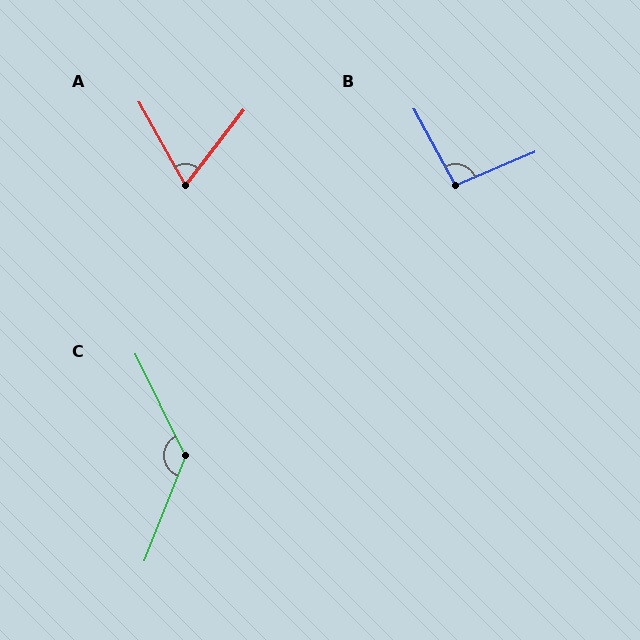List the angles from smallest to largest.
A (67°), B (96°), C (132°).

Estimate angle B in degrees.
Approximately 96 degrees.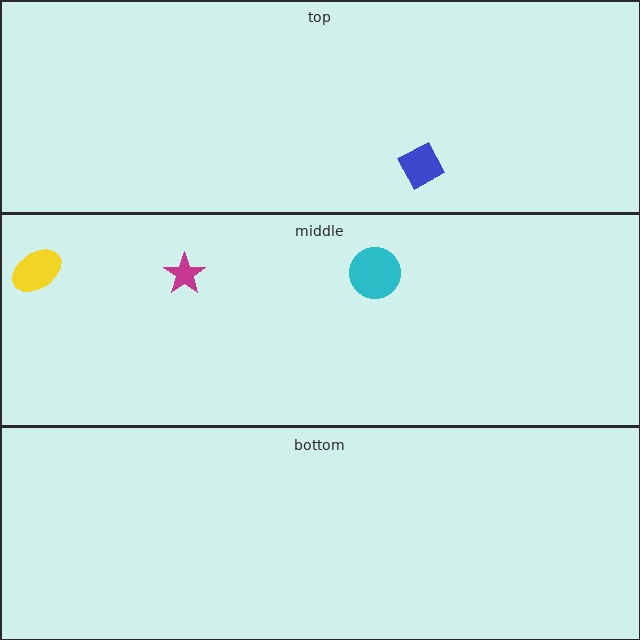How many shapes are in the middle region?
3.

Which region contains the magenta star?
The middle region.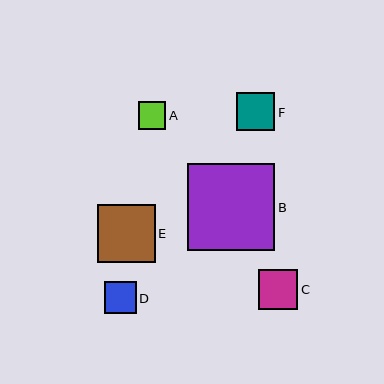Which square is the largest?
Square B is the largest with a size of approximately 88 pixels.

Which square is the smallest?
Square A is the smallest with a size of approximately 27 pixels.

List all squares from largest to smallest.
From largest to smallest: B, E, C, F, D, A.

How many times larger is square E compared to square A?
Square E is approximately 2.1 times the size of square A.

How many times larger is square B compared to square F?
Square B is approximately 2.3 times the size of square F.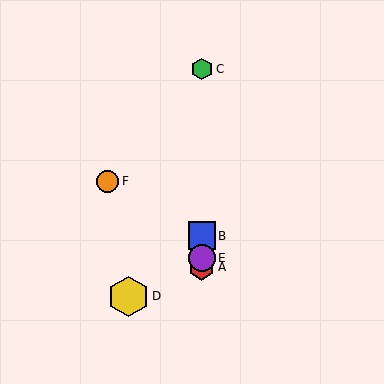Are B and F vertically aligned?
No, B is at x≈202 and F is at x≈108.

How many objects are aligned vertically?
4 objects (A, B, C, E) are aligned vertically.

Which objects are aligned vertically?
Objects A, B, C, E are aligned vertically.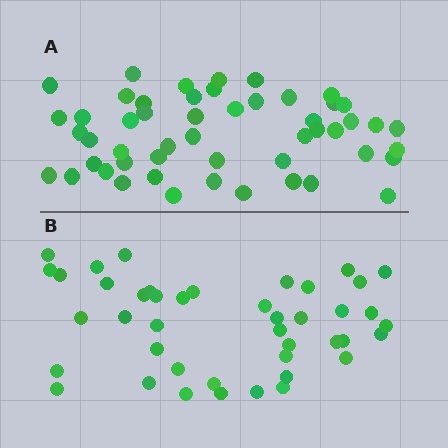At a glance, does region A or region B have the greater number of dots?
Region A (the top region) has more dots.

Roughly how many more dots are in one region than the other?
Region A has roughly 8 or so more dots than region B.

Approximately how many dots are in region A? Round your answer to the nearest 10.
About 50 dots. (The exact count is 51, which rounds to 50.)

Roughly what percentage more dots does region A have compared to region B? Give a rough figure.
About 20% more.